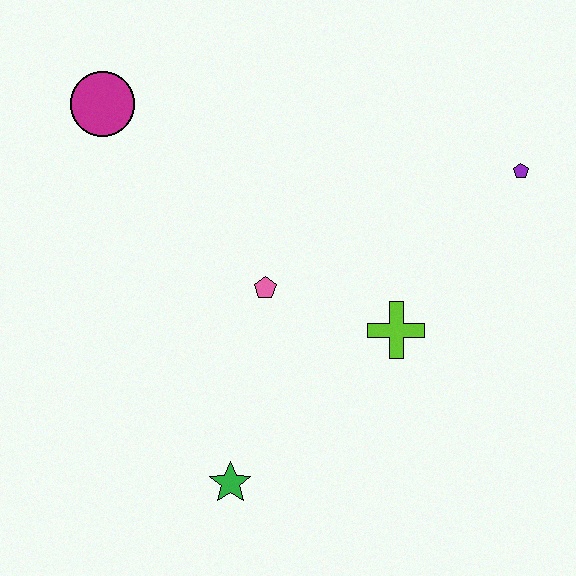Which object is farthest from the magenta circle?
The purple pentagon is farthest from the magenta circle.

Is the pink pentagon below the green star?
No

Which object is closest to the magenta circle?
The pink pentagon is closest to the magenta circle.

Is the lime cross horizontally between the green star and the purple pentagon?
Yes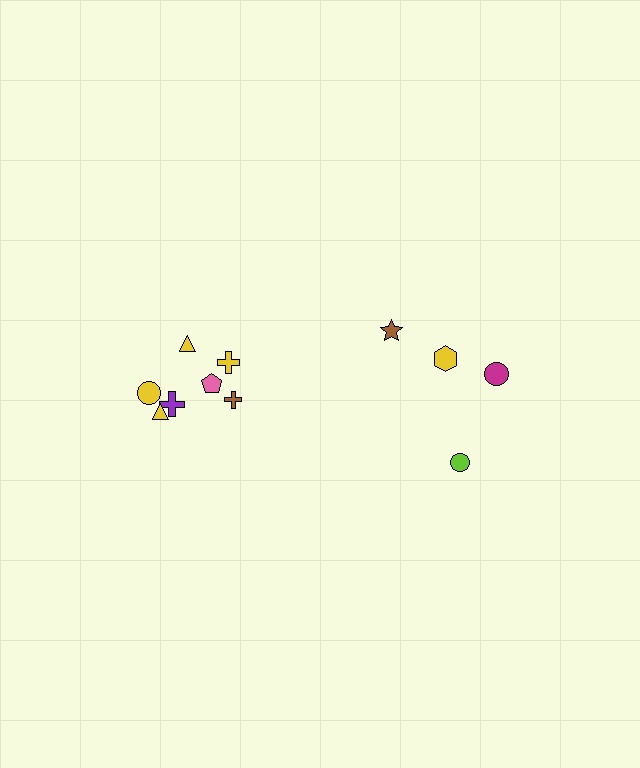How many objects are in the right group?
There are 4 objects.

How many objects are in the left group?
There are 7 objects.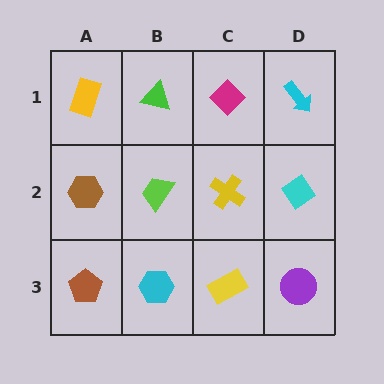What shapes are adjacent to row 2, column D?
A cyan arrow (row 1, column D), a purple circle (row 3, column D), a yellow cross (row 2, column C).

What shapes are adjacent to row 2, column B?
A green triangle (row 1, column B), a cyan hexagon (row 3, column B), a brown hexagon (row 2, column A), a yellow cross (row 2, column C).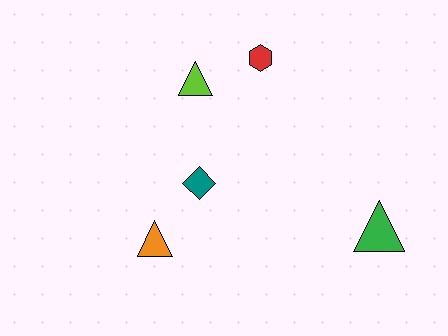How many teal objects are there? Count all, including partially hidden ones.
There is 1 teal object.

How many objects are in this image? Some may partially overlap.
There are 5 objects.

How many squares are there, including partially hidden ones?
There are no squares.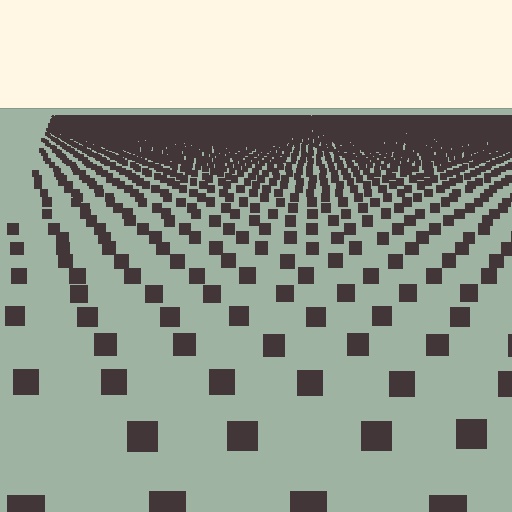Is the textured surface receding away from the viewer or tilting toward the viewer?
The surface is receding away from the viewer. Texture elements get smaller and denser toward the top.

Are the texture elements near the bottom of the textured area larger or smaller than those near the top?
Larger. Near the bottom, elements are closer to the viewer and appear at a bigger on-screen size.